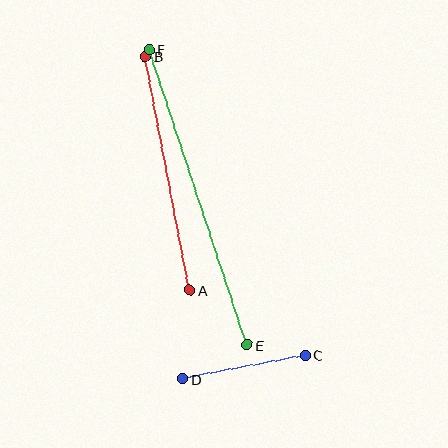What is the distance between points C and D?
The distance is approximately 125 pixels.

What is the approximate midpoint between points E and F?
The midpoint is at approximately (198, 197) pixels.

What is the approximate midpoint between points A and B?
The midpoint is at approximately (168, 173) pixels.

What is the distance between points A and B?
The distance is approximately 238 pixels.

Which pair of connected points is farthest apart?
Points E and F are farthest apart.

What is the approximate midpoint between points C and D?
The midpoint is at approximately (244, 367) pixels.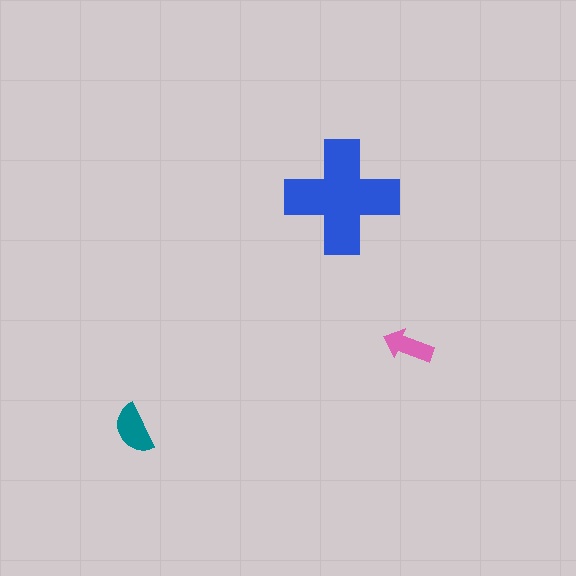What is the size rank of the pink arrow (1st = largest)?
3rd.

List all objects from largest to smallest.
The blue cross, the teal semicircle, the pink arrow.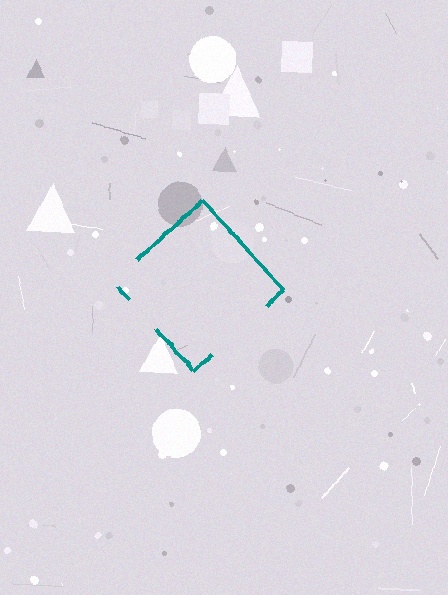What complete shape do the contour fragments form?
The contour fragments form a diamond.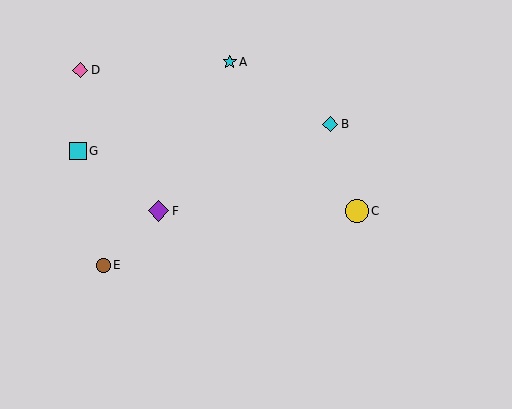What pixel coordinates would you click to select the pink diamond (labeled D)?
Click at (80, 70) to select the pink diamond D.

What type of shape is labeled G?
Shape G is a cyan square.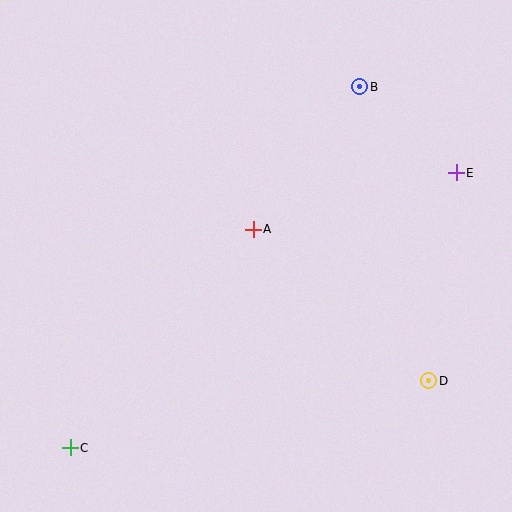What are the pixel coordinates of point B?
Point B is at (360, 87).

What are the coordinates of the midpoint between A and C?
The midpoint between A and C is at (162, 339).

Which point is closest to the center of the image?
Point A at (253, 229) is closest to the center.